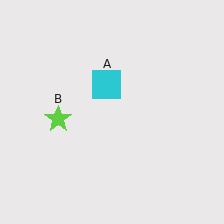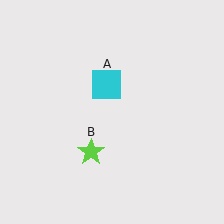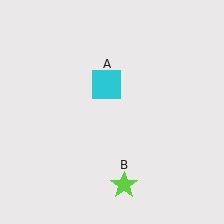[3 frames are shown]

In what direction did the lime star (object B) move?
The lime star (object B) moved down and to the right.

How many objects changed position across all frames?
1 object changed position: lime star (object B).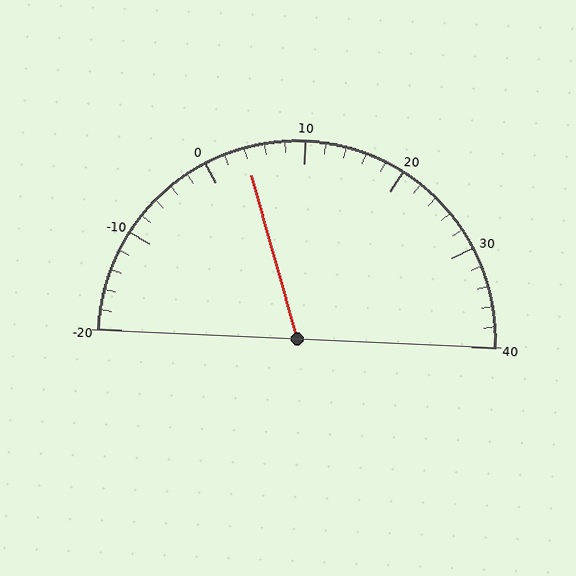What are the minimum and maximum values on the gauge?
The gauge ranges from -20 to 40.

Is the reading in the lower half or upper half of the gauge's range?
The reading is in the lower half of the range (-20 to 40).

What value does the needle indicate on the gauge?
The needle indicates approximately 4.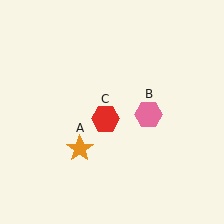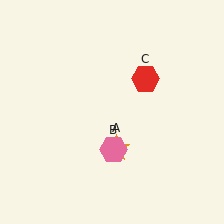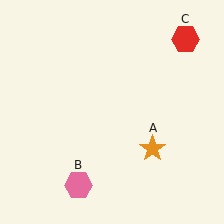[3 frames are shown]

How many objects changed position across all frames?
3 objects changed position: orange star (object A), pink hexagon (object B), red hexagon (object C).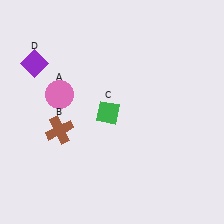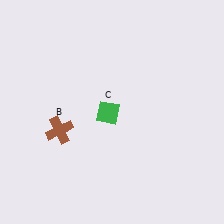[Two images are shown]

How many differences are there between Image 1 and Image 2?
There are 2 differences between the two images.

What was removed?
The purple diamond (D), the pink circle (A) were removed in Image 2.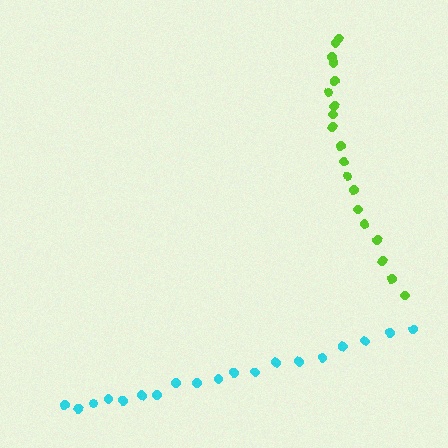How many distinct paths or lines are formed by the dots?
There are 2 distinct paths.